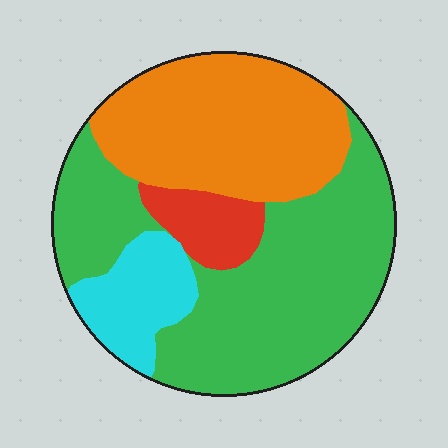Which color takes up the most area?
Green, at roughly 50%.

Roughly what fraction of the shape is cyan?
Cyan covers 12% of the shape.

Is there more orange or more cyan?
Orange.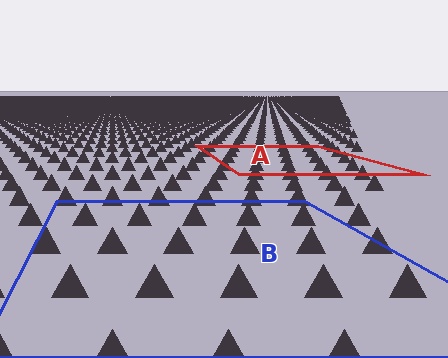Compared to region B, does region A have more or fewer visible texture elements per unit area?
Region A has more texture elements per unit area — they are packed more densely because it is farther away.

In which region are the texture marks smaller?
The texture marks are smaller in region A, because it is farther away.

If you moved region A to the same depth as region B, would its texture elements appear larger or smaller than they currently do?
They would appear larger. At a closer depth, the same texture elements are projected at a bigger on-screen size.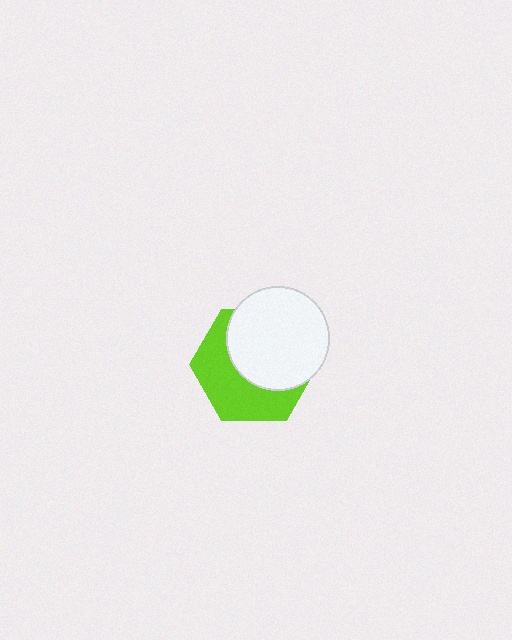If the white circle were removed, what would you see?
You would see the complete lime hexagon.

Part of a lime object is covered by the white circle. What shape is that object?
It is a hexagon.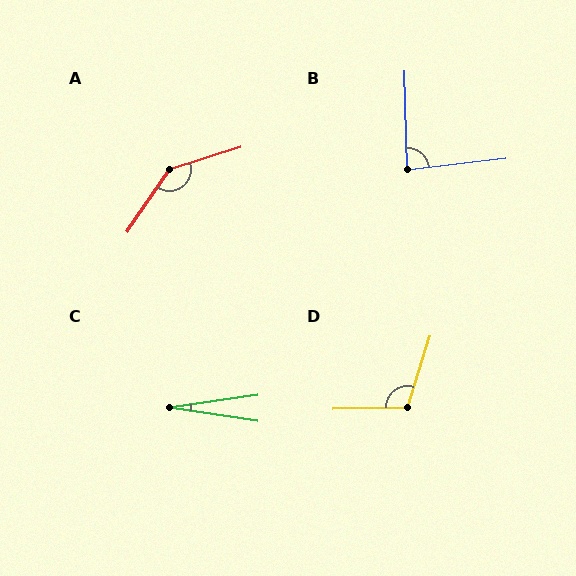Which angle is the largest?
A, at approximately 142 degrees.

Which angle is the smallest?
C, at approximately 17 degrees.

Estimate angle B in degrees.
Approximately 84 degrees.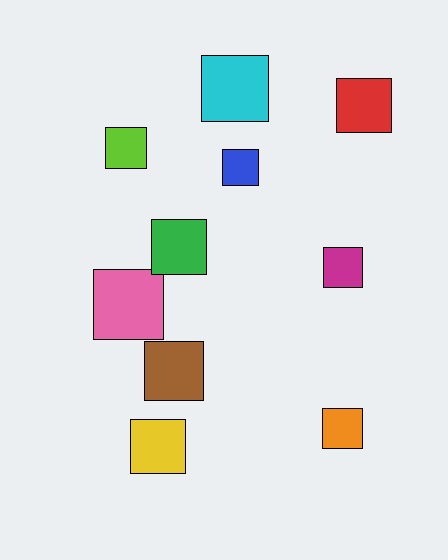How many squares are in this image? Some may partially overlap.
There are 10 squares.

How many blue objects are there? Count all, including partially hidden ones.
There is 1 blue object.